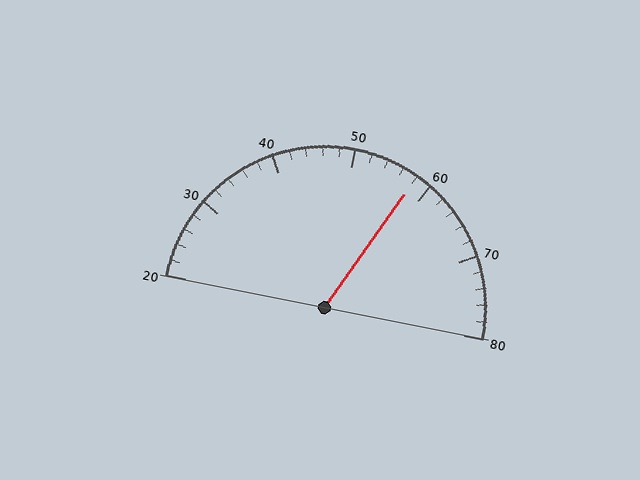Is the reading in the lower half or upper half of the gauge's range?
The reading is in the upper half of the range (20 to 80).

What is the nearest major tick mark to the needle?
The nearest major tick mark is 60.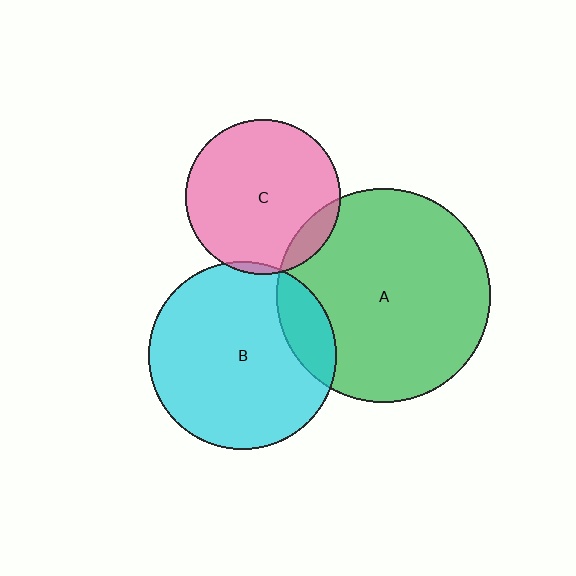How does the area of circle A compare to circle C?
Approximately 1.9 times.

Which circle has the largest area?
Circle A (green).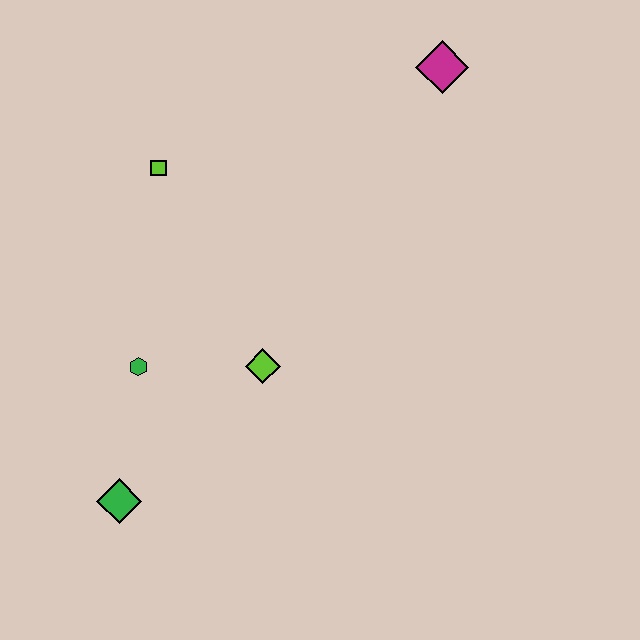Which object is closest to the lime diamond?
The green hexagon is closest to the lime diamond.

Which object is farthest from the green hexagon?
The magenta diamond is farthest from the green hexagon.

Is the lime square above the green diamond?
Yes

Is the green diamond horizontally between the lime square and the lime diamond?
No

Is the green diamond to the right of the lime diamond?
No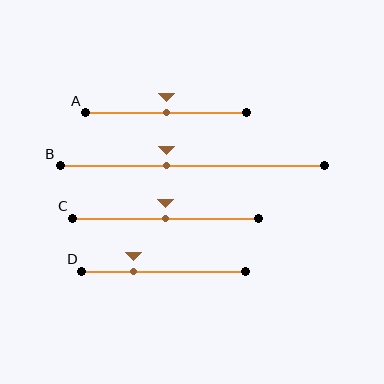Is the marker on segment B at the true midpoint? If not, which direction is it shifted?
No, the marker on segment B is shifted to the left by about 10% of the segment length.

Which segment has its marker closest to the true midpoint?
Segment A has its marker closest to the true midpoint.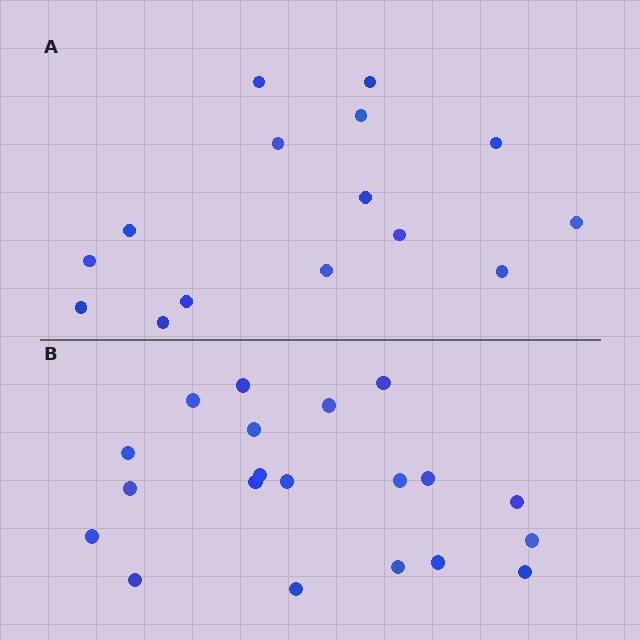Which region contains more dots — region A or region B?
Region B (the bottom region) has more dots.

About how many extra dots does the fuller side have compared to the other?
Region B has about 5 more dots than region A.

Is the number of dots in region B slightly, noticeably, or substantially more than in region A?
Region B has noticeably more, but not dramatically so. The ratio is roughly 1.3 to 1.